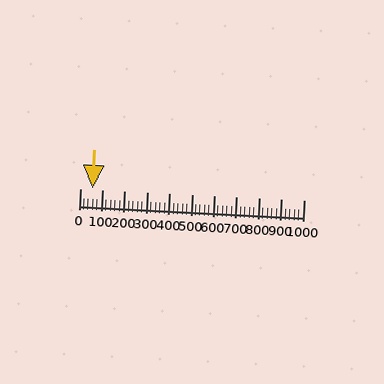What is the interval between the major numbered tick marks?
The major tick marks are spaced 100 units apart.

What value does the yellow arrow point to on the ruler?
The yellow arrow points to approximately 54.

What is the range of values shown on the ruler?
The ruler shows values from 0 to 1000.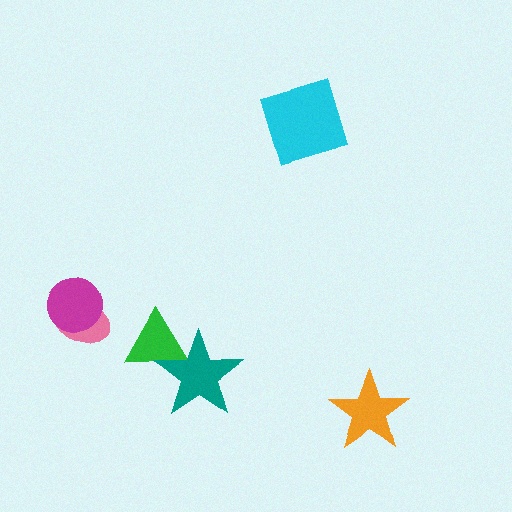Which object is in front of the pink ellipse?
The magenta circle is in front of the pink ellipse.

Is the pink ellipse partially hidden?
Yes, it is partially covered by another shape.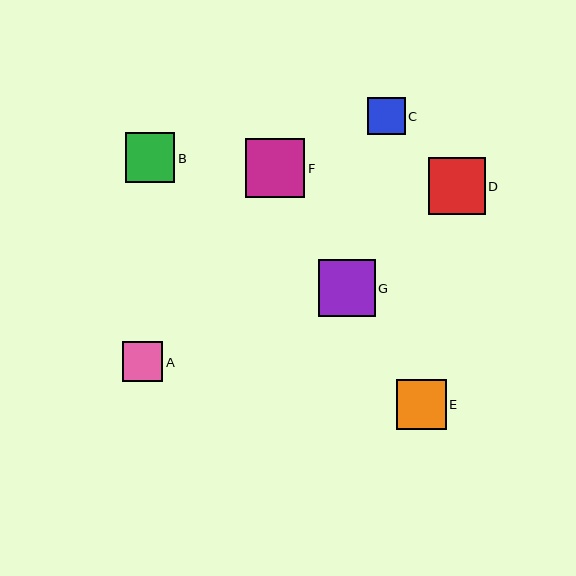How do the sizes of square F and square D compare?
Square F and square D are approximately the same size.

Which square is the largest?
Square F is the largest with a size of approximately 59 pixels.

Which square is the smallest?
Square C is the smallest with a size of approximately 38 pixels.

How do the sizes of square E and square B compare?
Square E and square B are approximately the same size.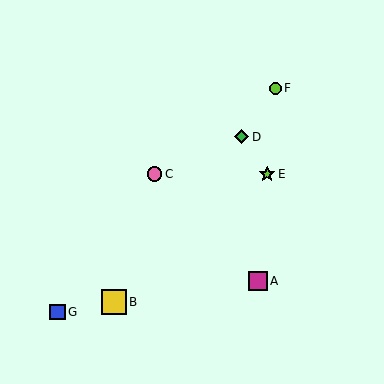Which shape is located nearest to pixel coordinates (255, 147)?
The green diamond (labeled D) at (242, 137) is nearest to that location.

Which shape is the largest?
The yellow square (labeled B) is the largest.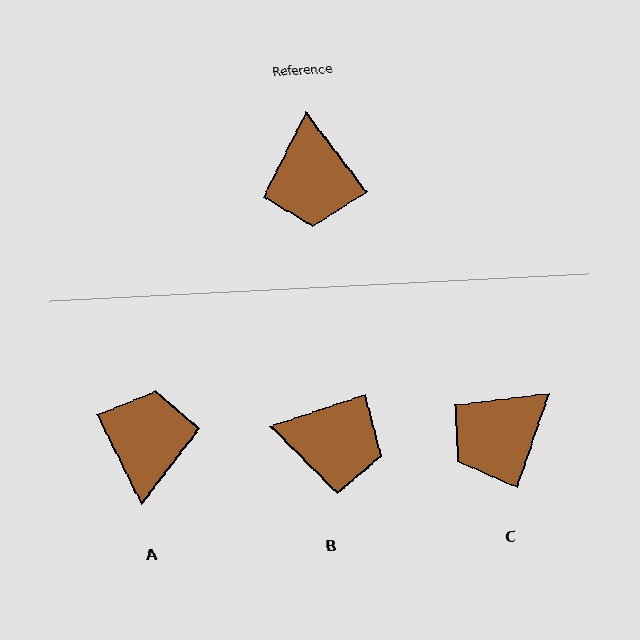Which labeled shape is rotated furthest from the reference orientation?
A, about 170 degrees away.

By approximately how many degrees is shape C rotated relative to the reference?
Approximately 56 degrees clockwise.